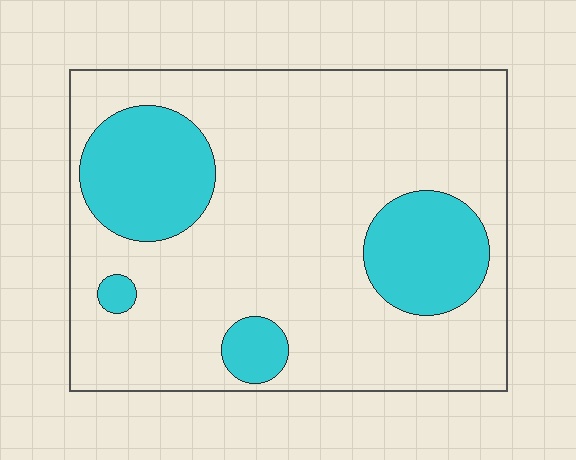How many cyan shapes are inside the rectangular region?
4.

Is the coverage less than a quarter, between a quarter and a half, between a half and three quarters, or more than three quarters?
Less than a quarter.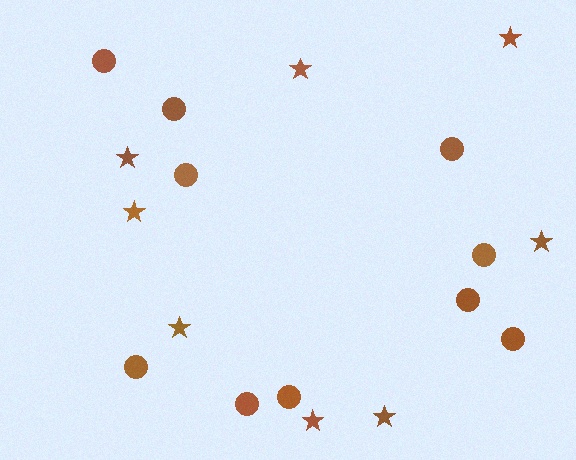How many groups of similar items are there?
There are 2 groups: one group of circles (10) and one group of stars (8).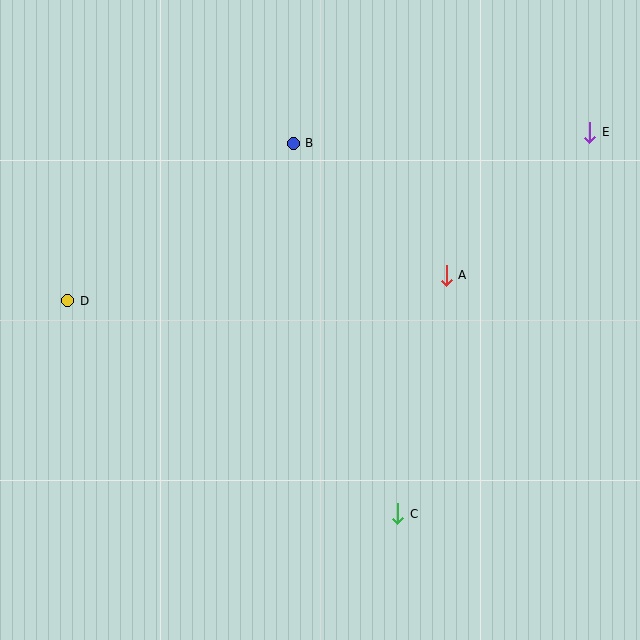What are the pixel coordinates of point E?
Point E is at (590, 132).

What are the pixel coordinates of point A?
Point A is at (446, 275).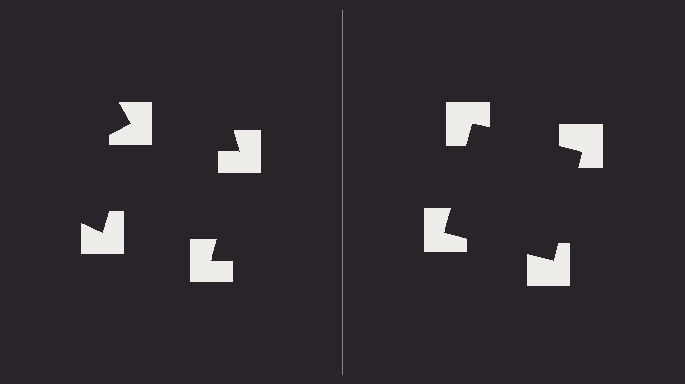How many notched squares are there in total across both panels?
8 — 4 on each side.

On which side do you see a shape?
An illusory square appears on the right side. On the left side the wedge cuts are rotated, so no coherent shape forms.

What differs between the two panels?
The notched squares are positioned identically on both sides; only the wedge orientations differ. On the right they align to a square; on the left they are misaligned.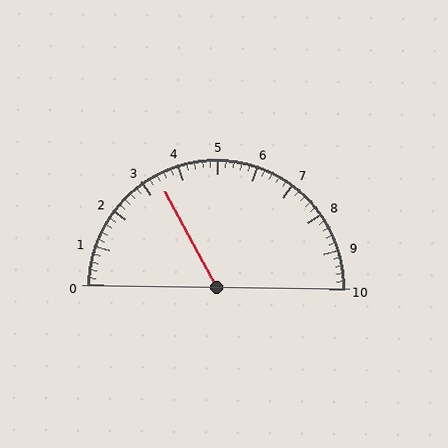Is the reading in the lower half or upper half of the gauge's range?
The reading is in the lower half of the range (0 to 10).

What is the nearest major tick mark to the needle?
The nearest major tick mark is 3.